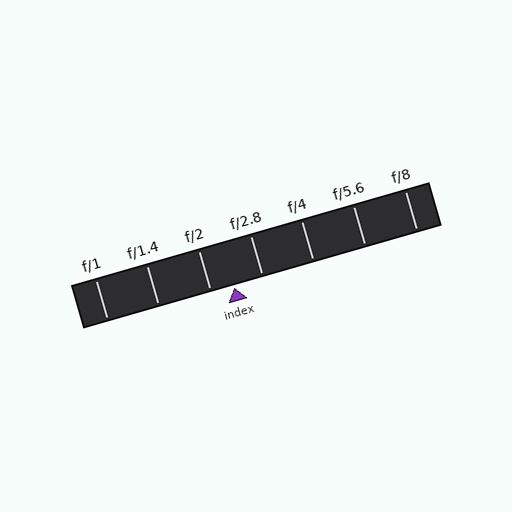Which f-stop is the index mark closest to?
The index mark is closest to f/2.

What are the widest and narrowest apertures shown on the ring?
The widest aperture shown is f/1 and the narrowest is f/8.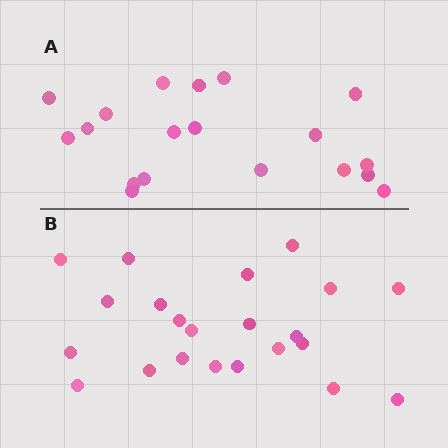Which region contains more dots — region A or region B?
Region B (the bottom region) has more dots.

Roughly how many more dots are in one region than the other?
Region B has just a few more — roughly 2 or 3 more dots than region A.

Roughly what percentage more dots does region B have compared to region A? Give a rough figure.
About 15% more.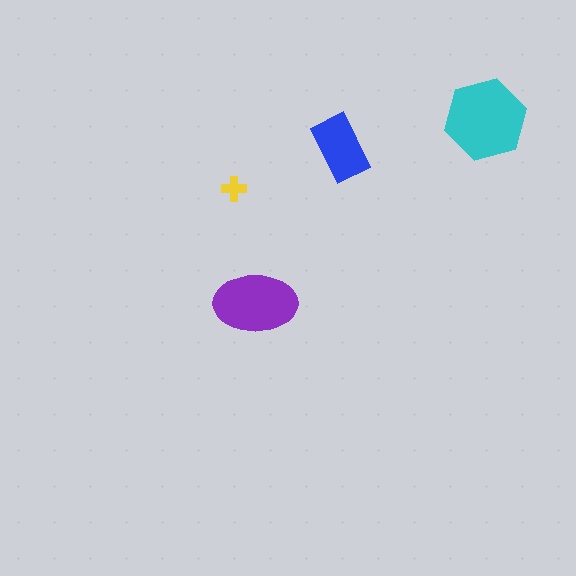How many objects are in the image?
There are 4 objects in the image.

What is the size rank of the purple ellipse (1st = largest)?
2nd.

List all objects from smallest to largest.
The yellow cross, the blue rectangle, the purple ellipse, the cyan hexagon.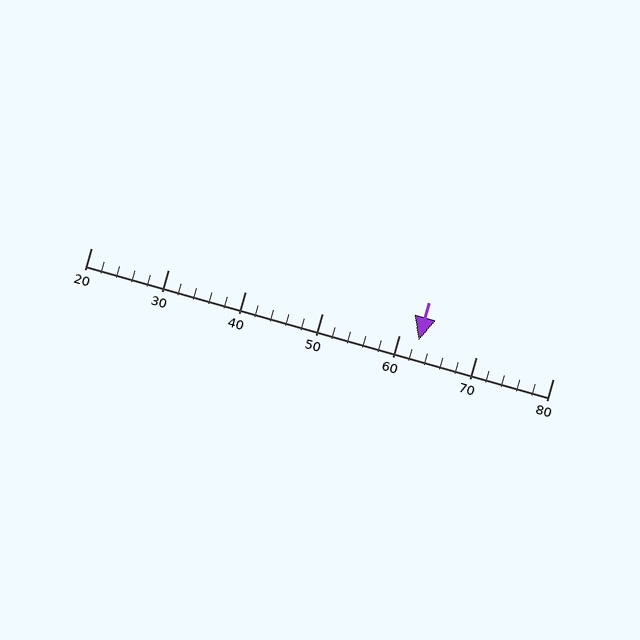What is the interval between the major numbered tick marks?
The major tick marks are spaced 10 units apart.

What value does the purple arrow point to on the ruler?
The purple arrow points to approximately 62.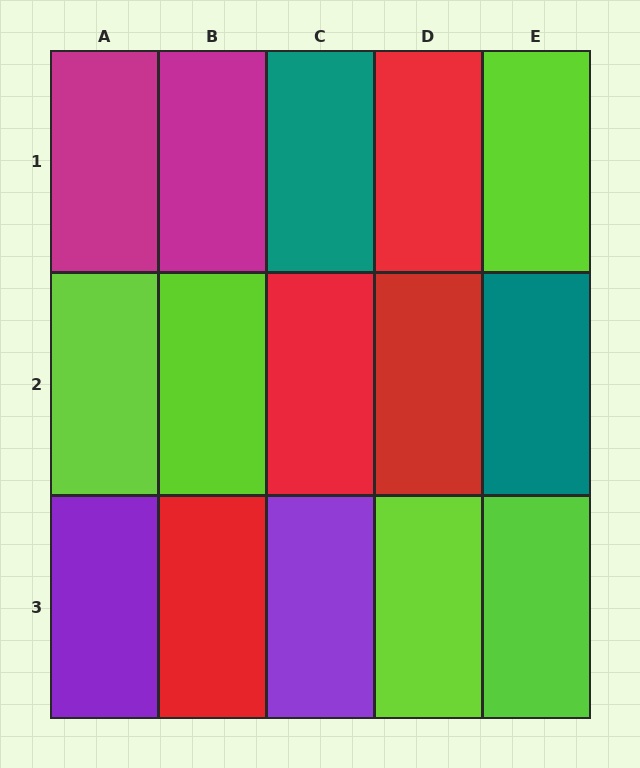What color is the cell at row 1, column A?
Magenta.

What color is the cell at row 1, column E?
Lime.